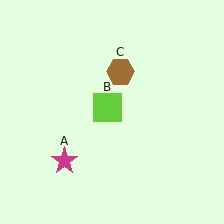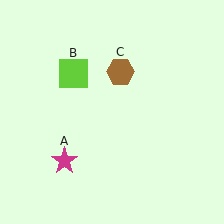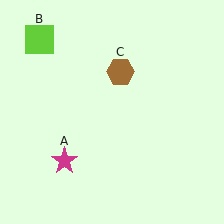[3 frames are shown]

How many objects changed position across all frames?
1 object changed position: lime square (object B).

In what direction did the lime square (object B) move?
The lime square (object B) moved up and to the left.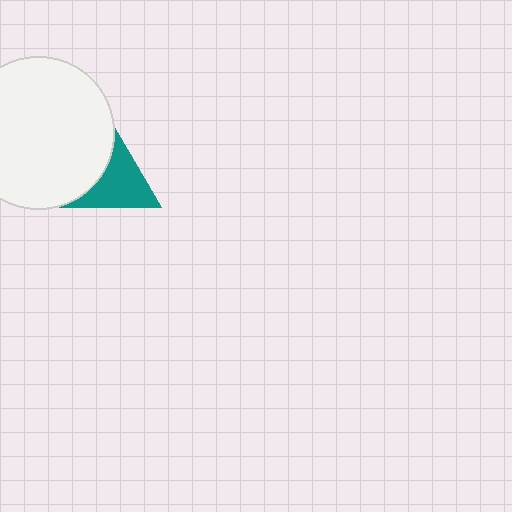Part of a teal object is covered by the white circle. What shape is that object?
It is a triangle.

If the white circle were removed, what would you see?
You would see the complete teal triangle.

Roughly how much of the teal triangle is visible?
Most of it is visible (roughly 66%).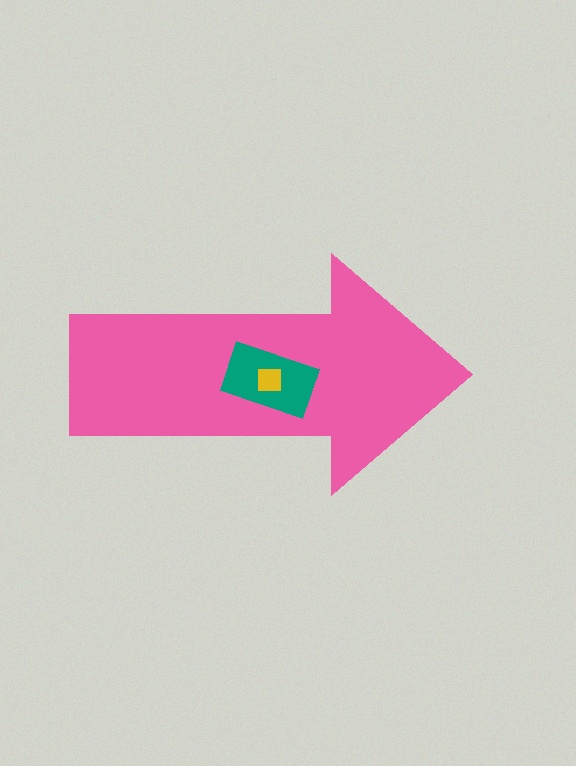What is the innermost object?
The yellow square.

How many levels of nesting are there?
3.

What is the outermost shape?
The pink arrow.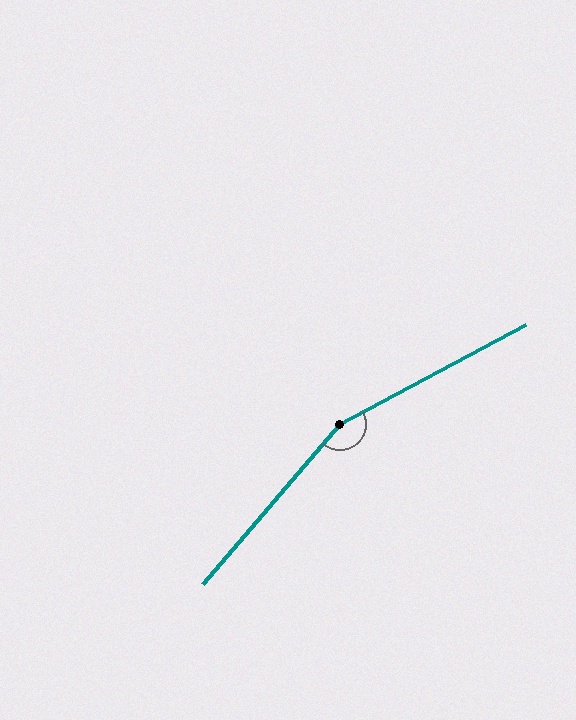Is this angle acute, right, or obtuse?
It is obtuse.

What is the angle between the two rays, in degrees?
Approximately 159 degrees.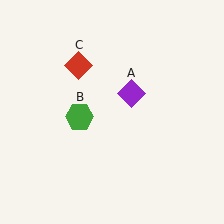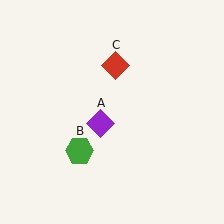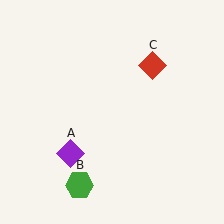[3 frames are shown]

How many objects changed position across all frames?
3 objects changed position: purple diamond (object A), green hexagon (object B), red diamond (object C).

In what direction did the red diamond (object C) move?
The red diamond (object C) moved right.